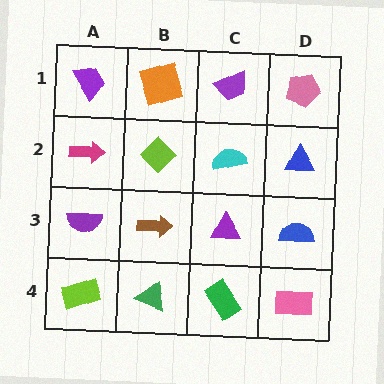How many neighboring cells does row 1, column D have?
2.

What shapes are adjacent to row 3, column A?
A magenta arrow (row 2, column A), a lime rectangle (row 4, column A), a brown arrow (row 3, column B).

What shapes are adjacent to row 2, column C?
A purple trapezoid (row 1, column C), a purple triangle (row 3, column C), a lime diamond (row 2, column B), a blue triangle (row 2, column D).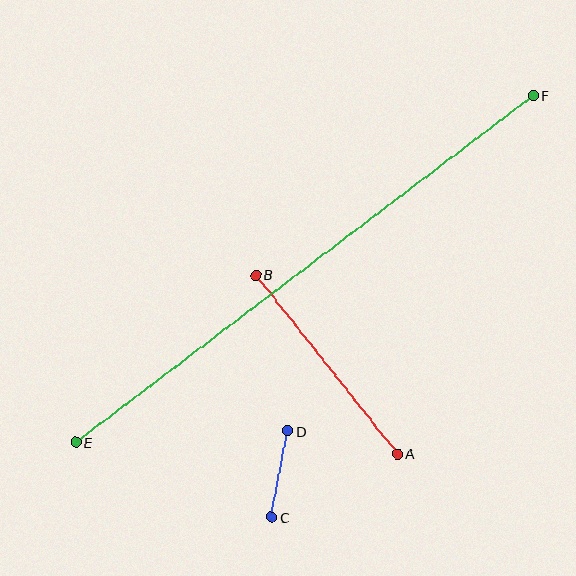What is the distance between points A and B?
The distance is approximately 228 pixels.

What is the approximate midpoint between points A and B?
The midpoint is at approximately (327, 364) pixels.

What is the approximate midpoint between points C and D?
The midpoint is at approximately (280, 474) pixels.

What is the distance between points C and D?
The distance is approximately 88 pixels.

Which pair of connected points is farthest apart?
Points E and F are farthest apart.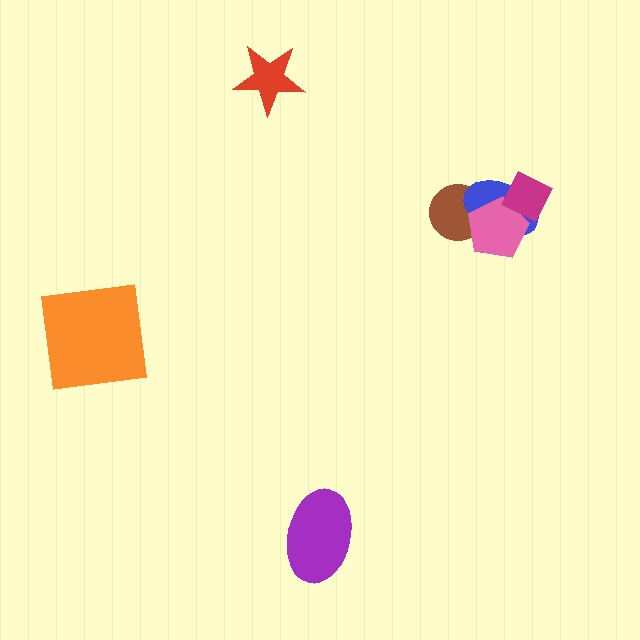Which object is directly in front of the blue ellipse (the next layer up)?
The pink pentagon is directly in front of the blue ellipse.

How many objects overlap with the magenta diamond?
2 objects overlap with the magenta diamond.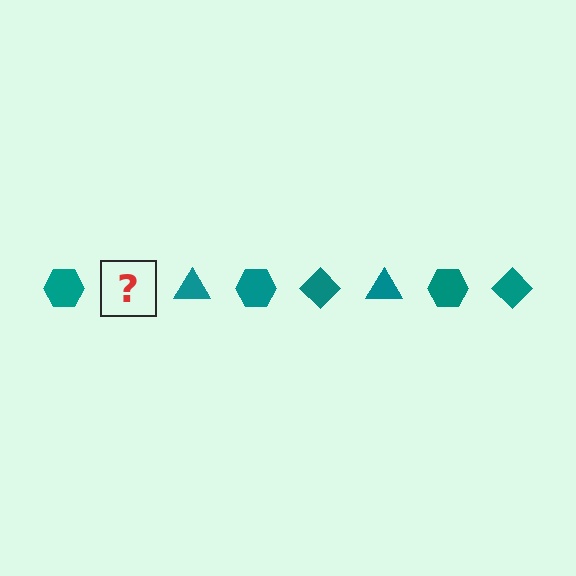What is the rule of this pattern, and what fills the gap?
The rule is that the pattern cycles through hexagon, diamond, triangle shapes in teal. The gap should be filled with a teal diamond.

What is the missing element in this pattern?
The missing element is a teal diamond.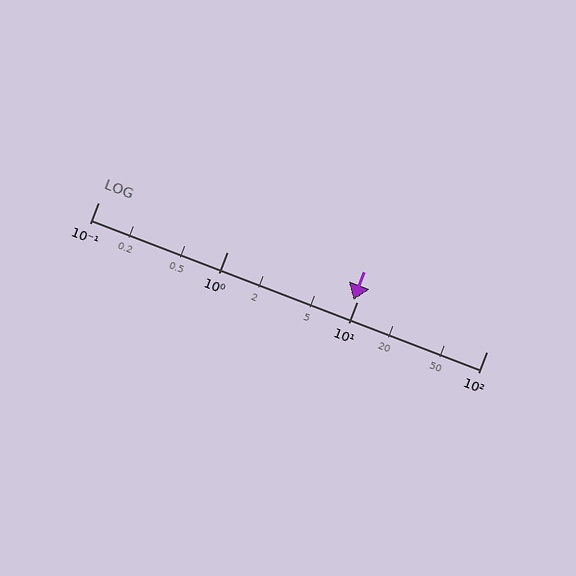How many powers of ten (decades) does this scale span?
The scale spans 3 decades, from 0.1 to 100.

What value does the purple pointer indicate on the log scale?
The pointer indicates approximately 9.4.